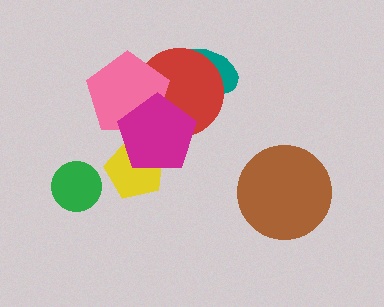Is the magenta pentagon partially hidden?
No, no other shape covers it.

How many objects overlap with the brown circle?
0 objects overlap with the brown circle.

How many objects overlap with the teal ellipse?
1 object overlaps with the teal ellipse.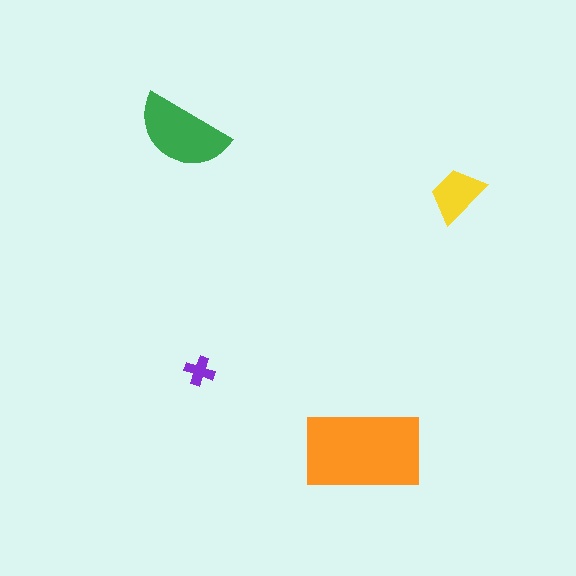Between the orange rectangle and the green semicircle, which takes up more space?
The orange rectangle.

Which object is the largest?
The orange rectangle.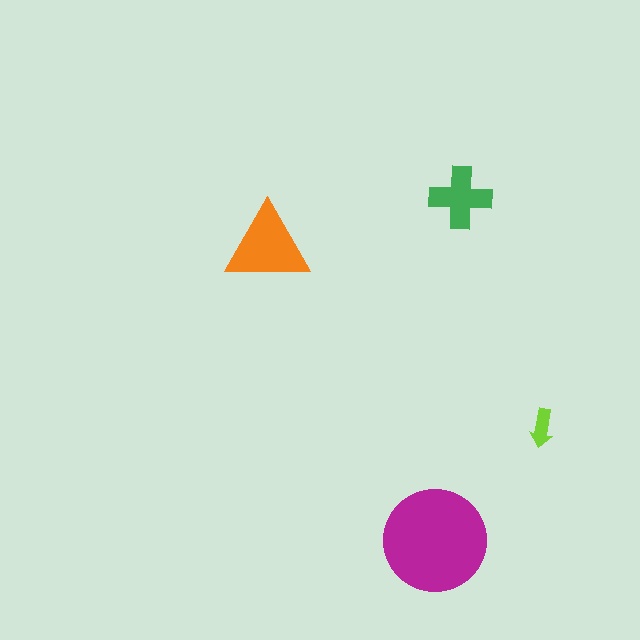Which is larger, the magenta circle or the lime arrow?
The magenta circle.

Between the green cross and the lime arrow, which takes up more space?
The green cross.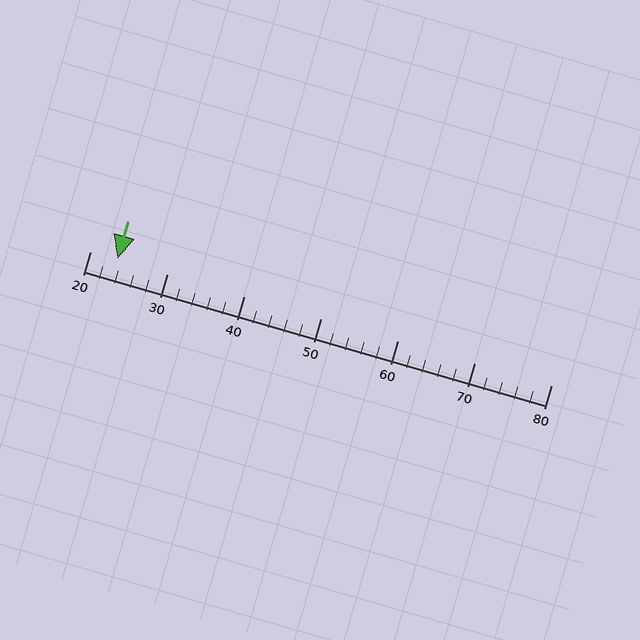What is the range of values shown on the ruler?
The ruler shows values from 20 to 80.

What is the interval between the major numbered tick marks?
The major tick marks are spaced 10 units apart.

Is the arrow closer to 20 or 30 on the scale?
The arrow is closer to 20.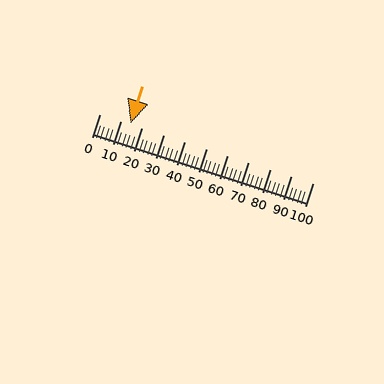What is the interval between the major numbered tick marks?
The major tick marks are spaced 10 units apart.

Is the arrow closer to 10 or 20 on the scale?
The arrow is closer to 10.